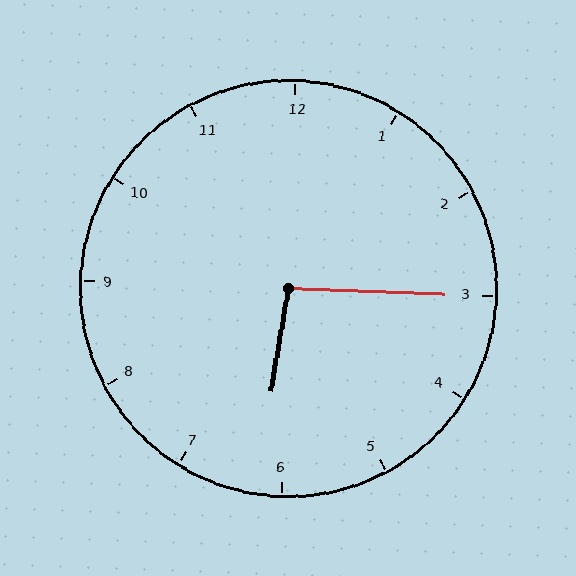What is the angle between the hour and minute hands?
Approximately 98 degrees.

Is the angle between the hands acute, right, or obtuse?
It is obtuse.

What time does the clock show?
6:15.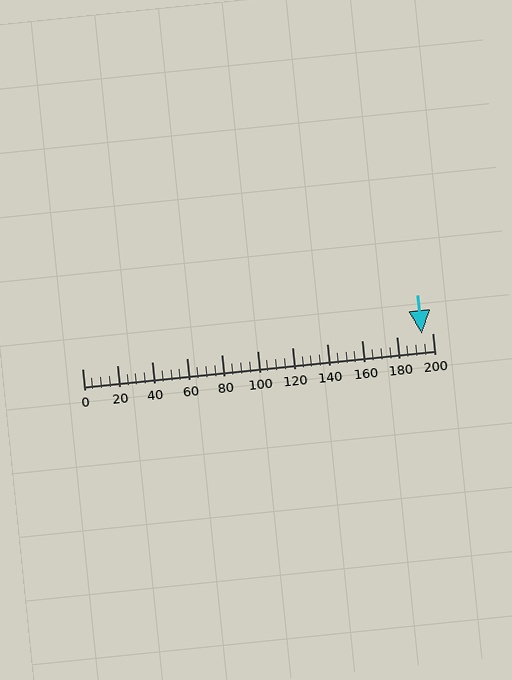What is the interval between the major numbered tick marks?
The major tick marks are spaced 20 units apart.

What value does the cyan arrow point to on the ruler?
The cyan arrow points to approximately 194.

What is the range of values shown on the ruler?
The ruler shows values from 0 to 200.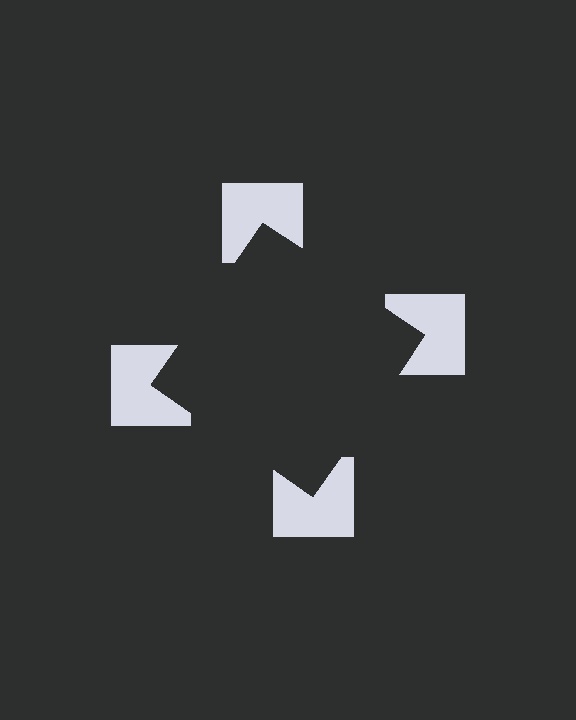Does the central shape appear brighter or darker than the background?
It typically appears slightly darker than the background, even though no actual brightness change is drawn.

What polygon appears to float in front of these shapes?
An illusory square — its edges are inferred from the aligned wedge cuts in the notched squares, not physically drawn.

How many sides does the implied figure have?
4 sides.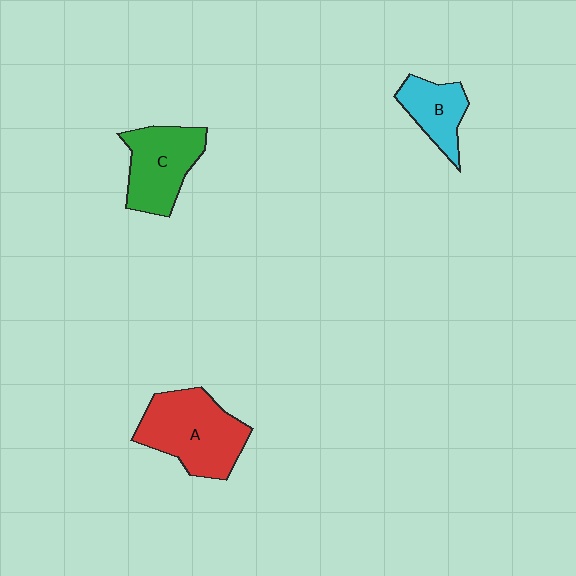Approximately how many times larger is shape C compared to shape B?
Approximately 1.5 times.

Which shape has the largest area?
Shape A (red).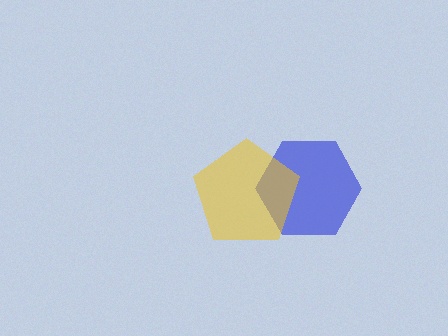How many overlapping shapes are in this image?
There are 2 overlapping shapes in the image.